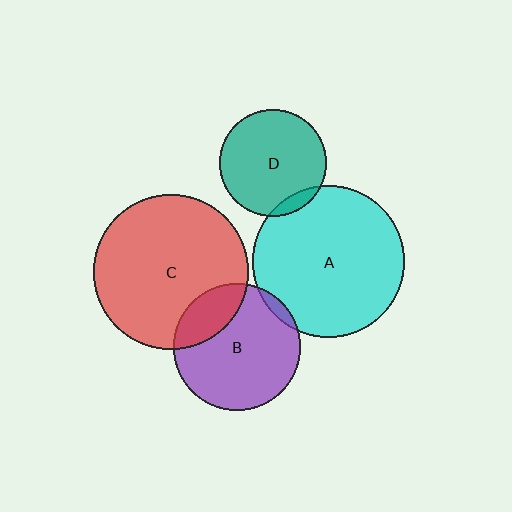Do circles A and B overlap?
Yes.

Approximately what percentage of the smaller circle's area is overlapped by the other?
Approximately 5%.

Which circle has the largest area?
Circle C (red).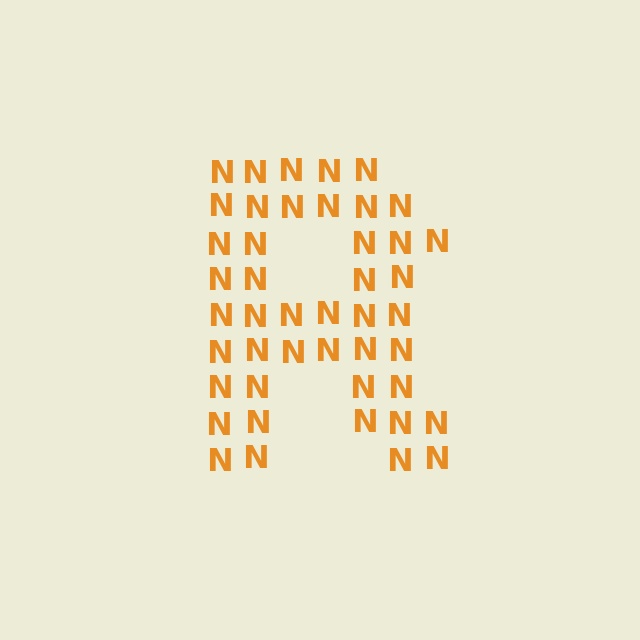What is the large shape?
The large shape is the letter R.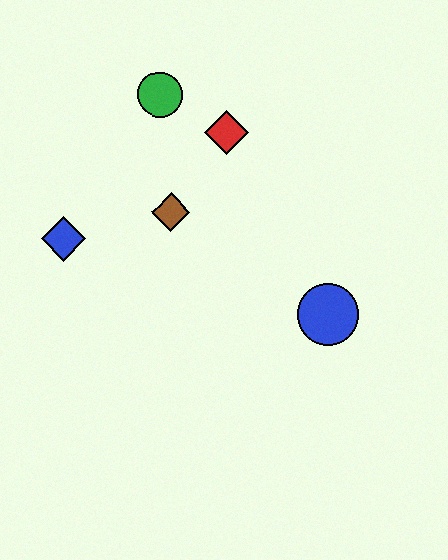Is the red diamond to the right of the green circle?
Yes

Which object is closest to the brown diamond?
The red diamond is closest to the brown diamond.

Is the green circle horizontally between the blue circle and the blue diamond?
Yes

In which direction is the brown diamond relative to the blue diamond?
The brown diamond is to the right of the blue diamond.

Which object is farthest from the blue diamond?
The blue circle is farthest from the blue diamond.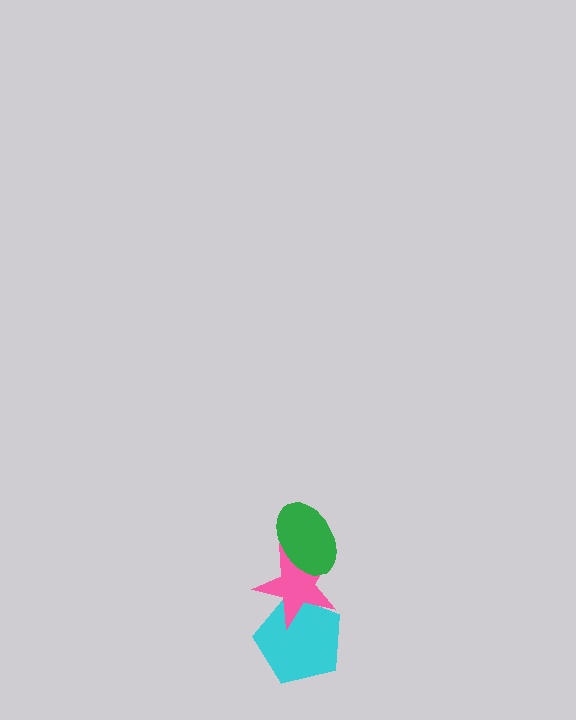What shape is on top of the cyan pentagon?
The pink star is on top of the cyan pentagon.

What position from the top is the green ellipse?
The green ellipse is 1st from the top.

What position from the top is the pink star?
The pink star is 2nd from the top.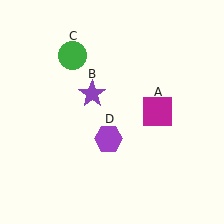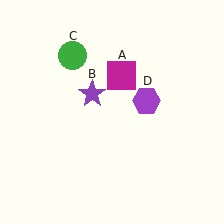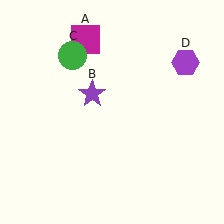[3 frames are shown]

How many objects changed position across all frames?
2 objects changed position: magenta square (object A), purple hexagon (object D).